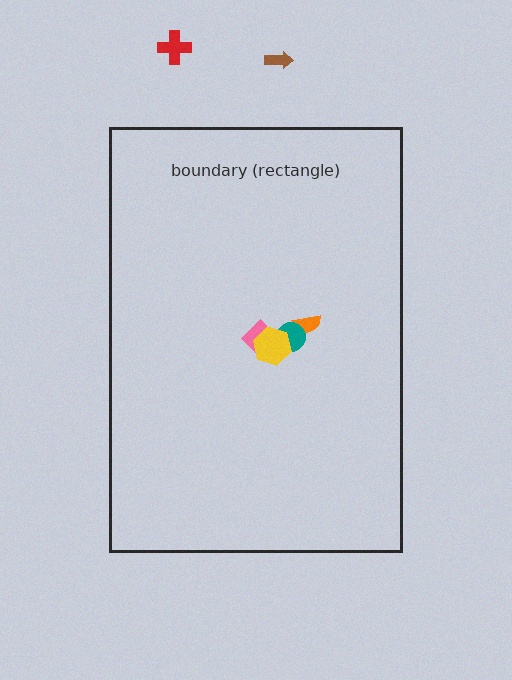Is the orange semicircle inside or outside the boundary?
Inside.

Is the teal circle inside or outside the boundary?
Inside.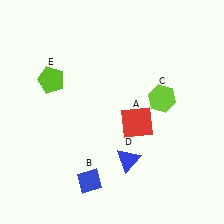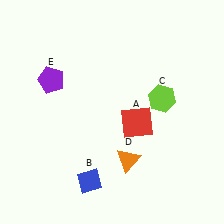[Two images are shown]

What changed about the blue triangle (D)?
In Image 1, D is blue. In Image 2, it changed to orange.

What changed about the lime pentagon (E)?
In Image 1, E is lime. In Image 2, it changed to purple.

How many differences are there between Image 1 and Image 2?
There are 2 differences between the two images.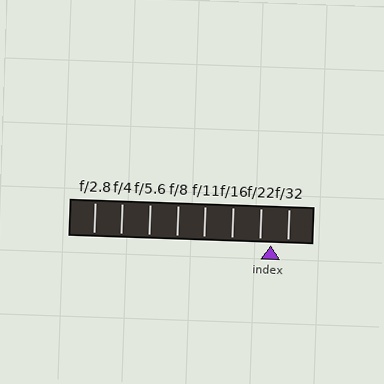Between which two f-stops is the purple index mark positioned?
The index mark is between f/22 and f/32.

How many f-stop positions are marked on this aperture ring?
There are 8 f-stop positions marked.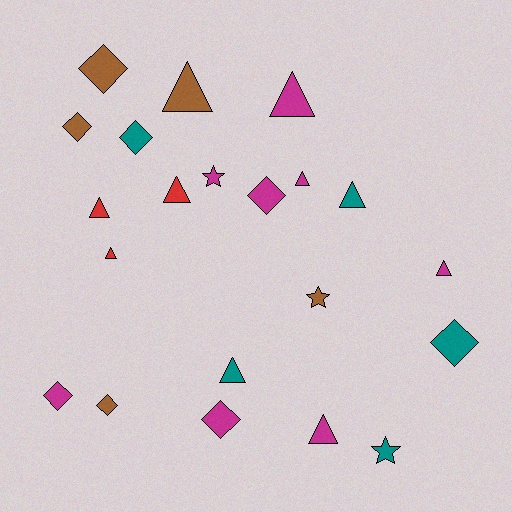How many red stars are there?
There are no red stars.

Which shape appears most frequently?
Triangle, with 10 objects.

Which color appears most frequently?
Magenta, with 8 objects.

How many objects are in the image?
There are 21 objects.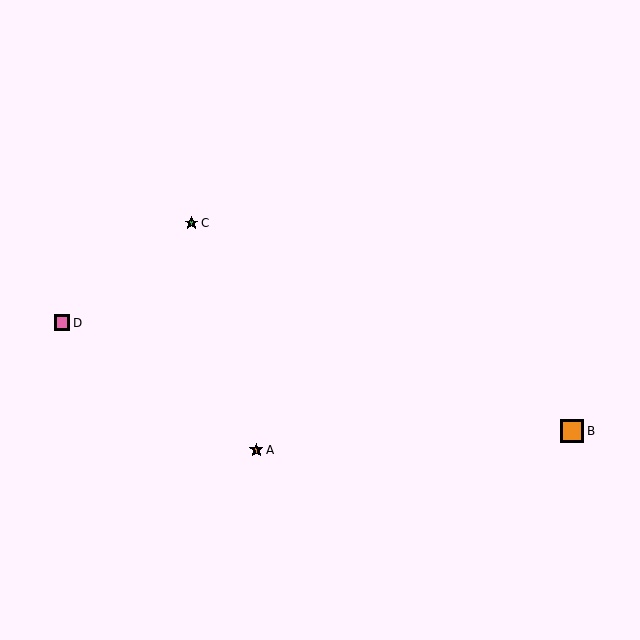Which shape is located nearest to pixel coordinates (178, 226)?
The green star (labeled C) at (192, 223) is nearest to that location.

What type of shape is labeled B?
Shape B is an orange square.